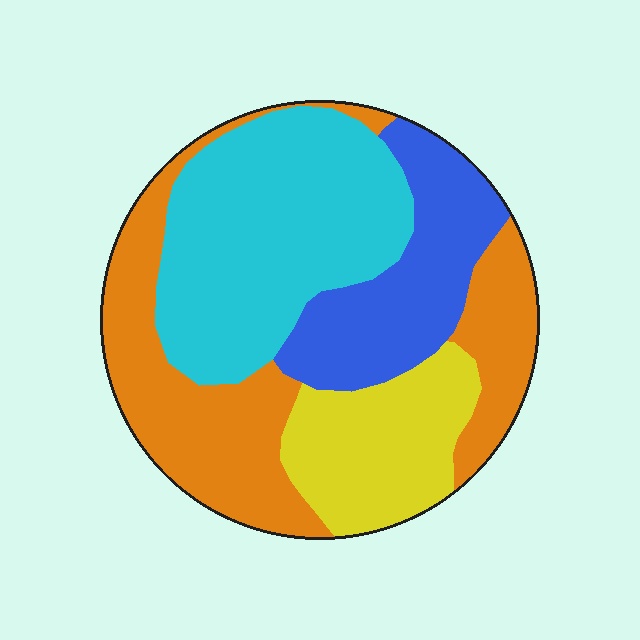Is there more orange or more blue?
Orange.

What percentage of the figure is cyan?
Cyan covers about 30% of the figure.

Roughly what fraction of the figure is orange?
Orange covers 32% of the figure.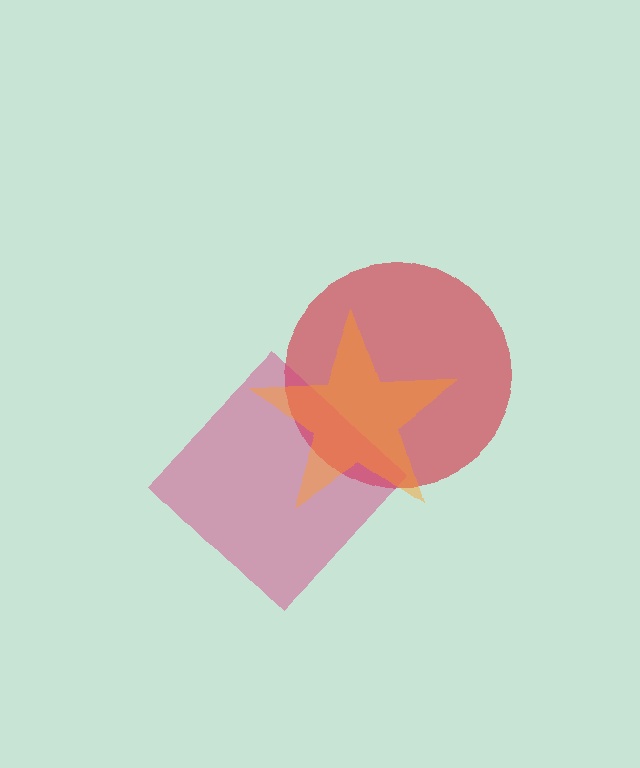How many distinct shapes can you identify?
There are 3 distinct shapes: a red circle, a magenta diamond, an orange star.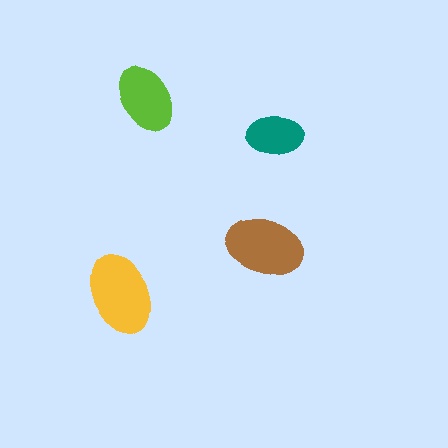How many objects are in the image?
There are 4 objects in the image.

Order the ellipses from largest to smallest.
the yellow one, the brown one, the lime one, the teal one.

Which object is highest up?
The lime ellipse is topmost.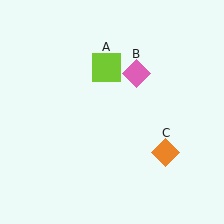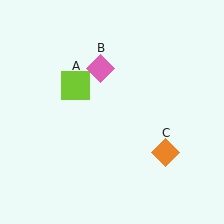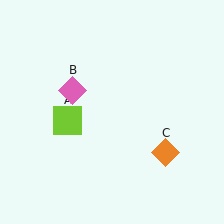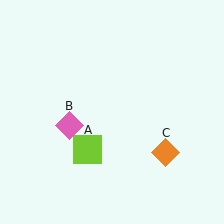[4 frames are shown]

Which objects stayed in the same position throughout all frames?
Orange diamond (object C) remained stationary.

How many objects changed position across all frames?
2 objects changed position: lime square (object A), pink diamond (object B).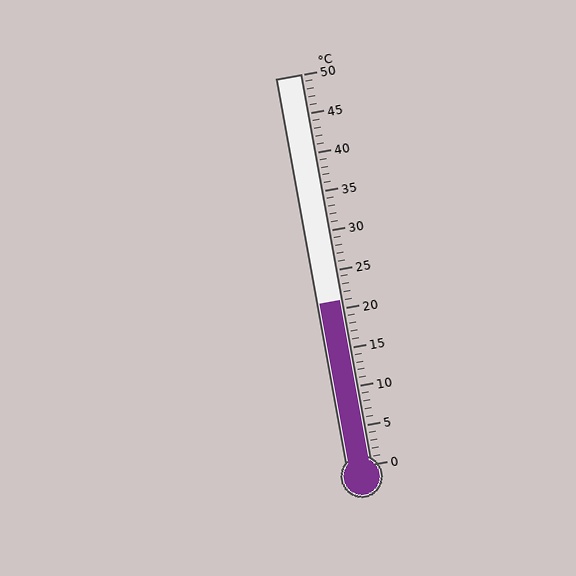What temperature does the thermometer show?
The thermometer shows approximately 21°C.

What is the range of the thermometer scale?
The thermometer scale ranges from 0°C to 50°C.